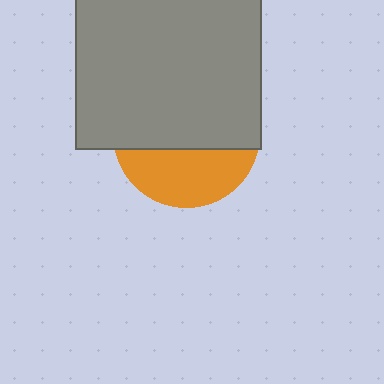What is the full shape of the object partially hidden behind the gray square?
The partially hidden object is an orange circle.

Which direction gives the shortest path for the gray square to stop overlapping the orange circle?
Moving up gives the shortest separation.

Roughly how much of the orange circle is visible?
A small part of it is visible (roughly 37%).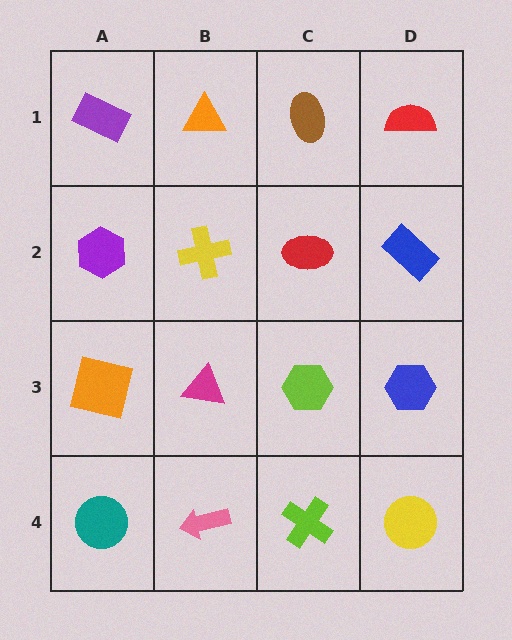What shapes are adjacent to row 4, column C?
A lime hexagon (row 3, column C), a pink arrow (row 4, column B), a yellow circle (row 4, column D).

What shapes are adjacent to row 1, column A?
A purple hexagon (row 2, column A), an orange triangle (row 1, column B).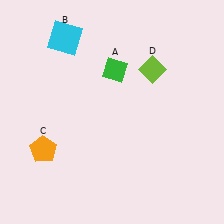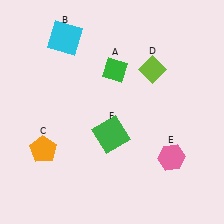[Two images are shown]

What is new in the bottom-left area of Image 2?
A green square (F) was added in the bottom-left area of Image 2.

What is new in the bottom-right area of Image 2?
A pink hexagon (E) was added in the bottom-right area of Image 2.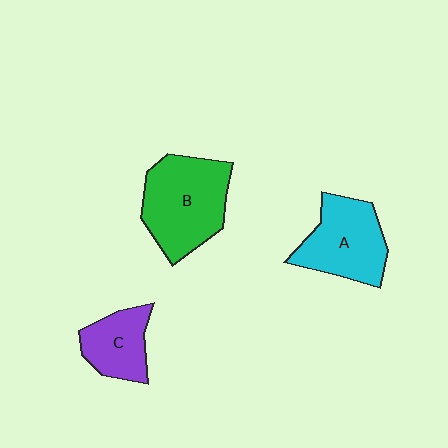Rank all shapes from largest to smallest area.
From largest to smallest: B (green), A (cyan), C (purple).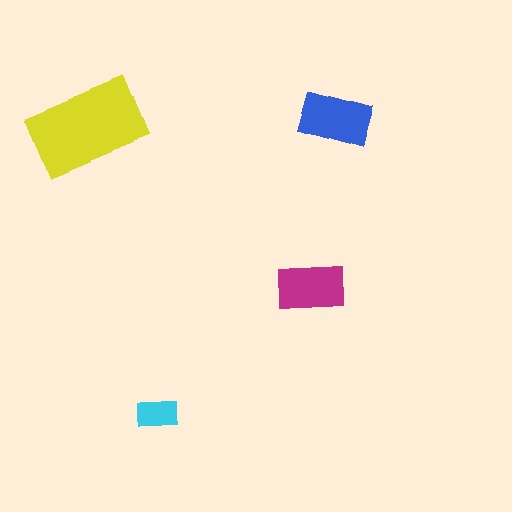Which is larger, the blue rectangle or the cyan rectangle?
The blue one.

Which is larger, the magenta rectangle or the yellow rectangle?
The yellow one.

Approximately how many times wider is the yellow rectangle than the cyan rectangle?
About 3 times wider.